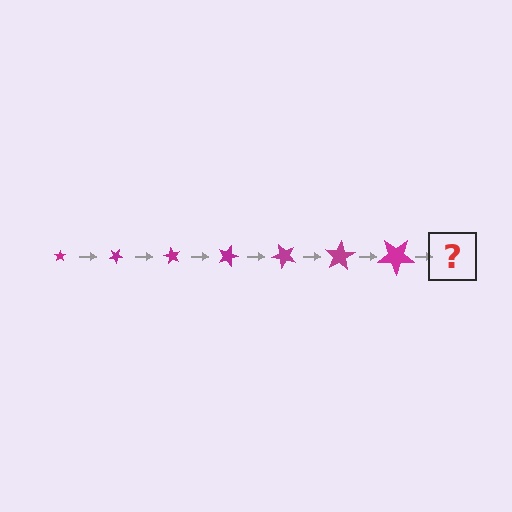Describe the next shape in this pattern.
It should be a star, larger than the previous one and rotated 210 degrees from the start.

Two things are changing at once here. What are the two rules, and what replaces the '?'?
The two rules are that the star grows larger each step and it rotates 30 degrees each step. The '?' should be a star, larger than the previous one and rotated 210 degrees from the start.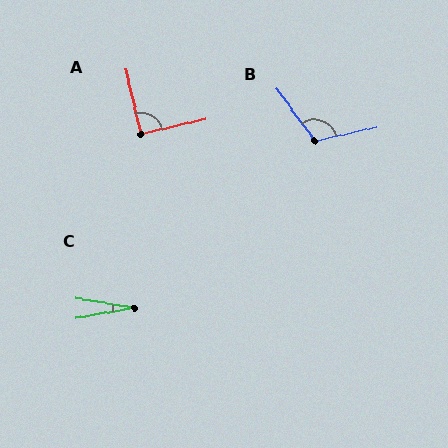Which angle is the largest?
B, at approximately 114 degrees.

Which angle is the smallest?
C, at approximately 20 degrees.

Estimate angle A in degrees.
Approximately 91 degrees.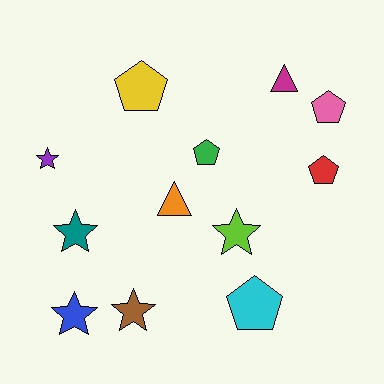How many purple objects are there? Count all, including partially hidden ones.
There is 1 purple object.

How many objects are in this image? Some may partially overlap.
There are 12 objects.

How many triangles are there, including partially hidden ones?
There are 2 triangles.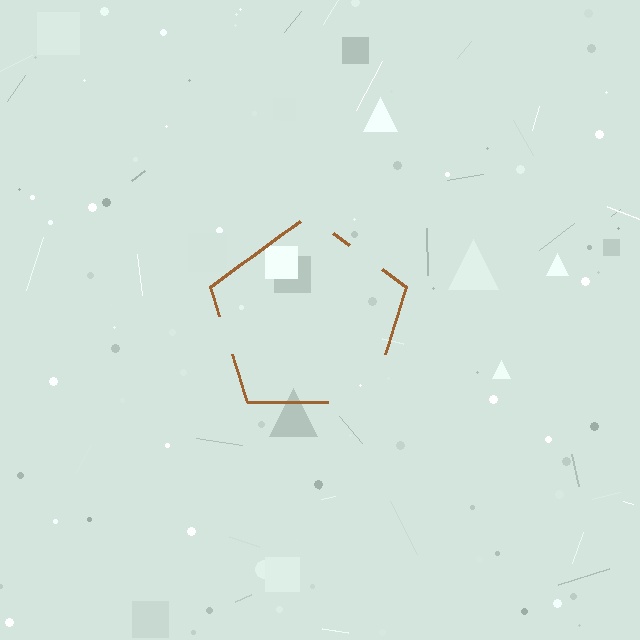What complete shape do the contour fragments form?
The contour fragments form a pentagon.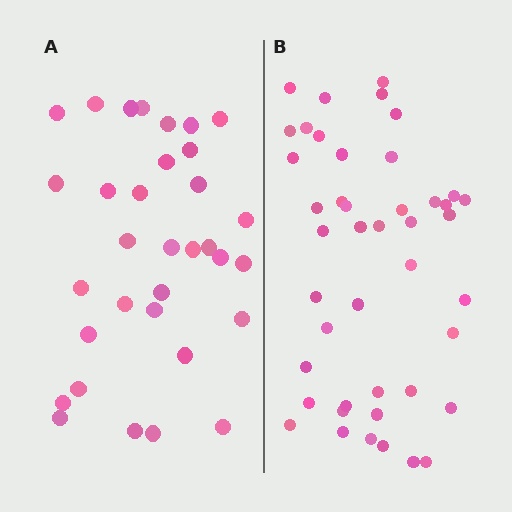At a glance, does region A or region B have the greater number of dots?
Region B (the right region) has more dots.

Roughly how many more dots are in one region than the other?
Region B has roughly 12 or so more dots than region A.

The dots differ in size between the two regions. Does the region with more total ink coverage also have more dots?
No. Region A has more total ink coverage because its dots are larger, but region B actually contains more individual dots. Total area can be misleading — the number of items is what matters here.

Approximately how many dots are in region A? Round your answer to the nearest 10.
About 30 dots. (The exact count is 33, which rounds to 30.)